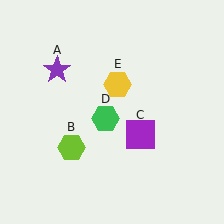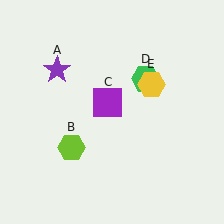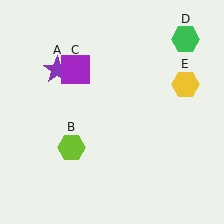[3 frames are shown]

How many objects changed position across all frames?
3 objects changed position: purple square (object C), green hexagon (object D), yellow hexagon (object E).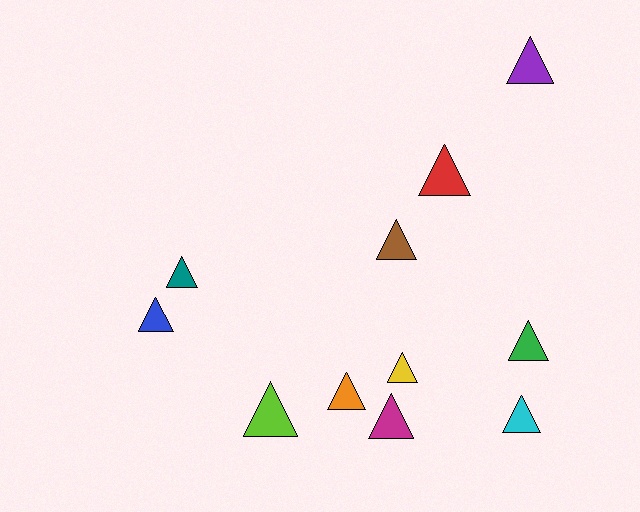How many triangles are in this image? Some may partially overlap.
There are 11 triangles.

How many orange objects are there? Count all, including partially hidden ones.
There is 1 orange object.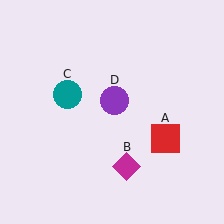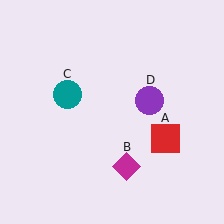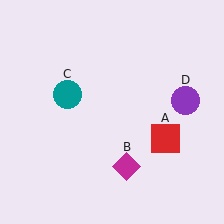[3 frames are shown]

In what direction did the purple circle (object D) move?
The purple circle (object D) moved right.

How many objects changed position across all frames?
1 object changed position: purple circle (object D).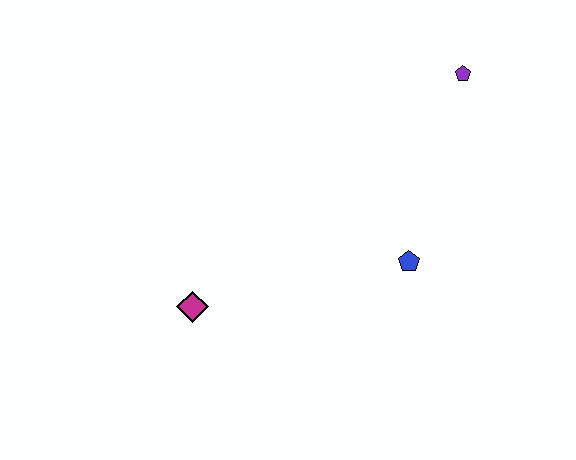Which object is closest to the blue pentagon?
The purple pentagon is closest to the blue pentagon.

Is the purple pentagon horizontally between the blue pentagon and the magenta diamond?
No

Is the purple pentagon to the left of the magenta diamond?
No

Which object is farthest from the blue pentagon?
The magenta diamond is farthest from the blue pentagon.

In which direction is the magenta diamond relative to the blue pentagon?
The magenta diamond is to the left of the blue pentagon.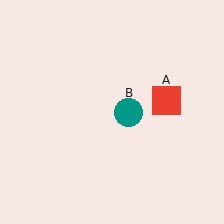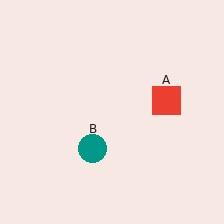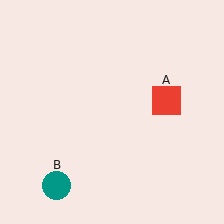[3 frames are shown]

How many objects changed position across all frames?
1 object changed position: teal circle (object B).